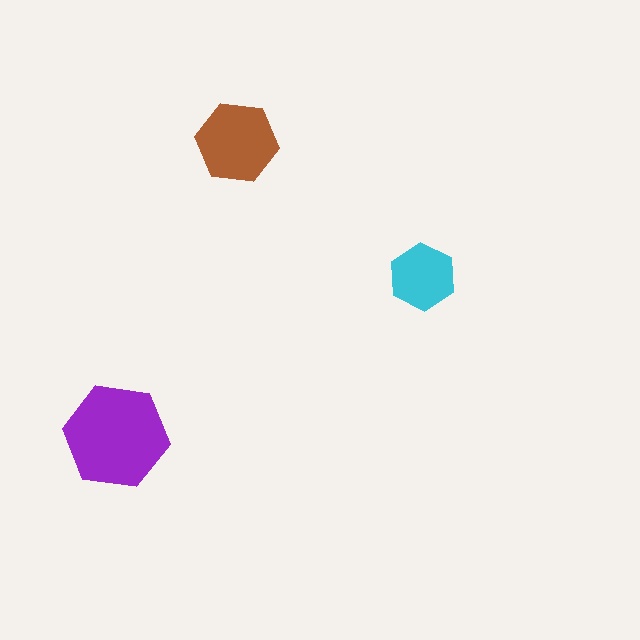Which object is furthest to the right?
The cyan hexagon is rightmost.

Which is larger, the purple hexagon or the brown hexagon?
The purple one.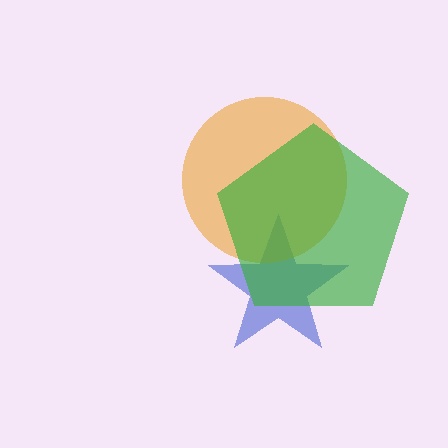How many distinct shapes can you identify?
There are 3 distinct shapes: a blue star, an orange circle, a green pentagon.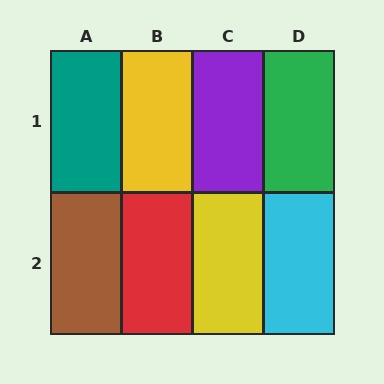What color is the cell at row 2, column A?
Brown.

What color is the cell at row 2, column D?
Cyan.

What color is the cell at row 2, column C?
Yellow.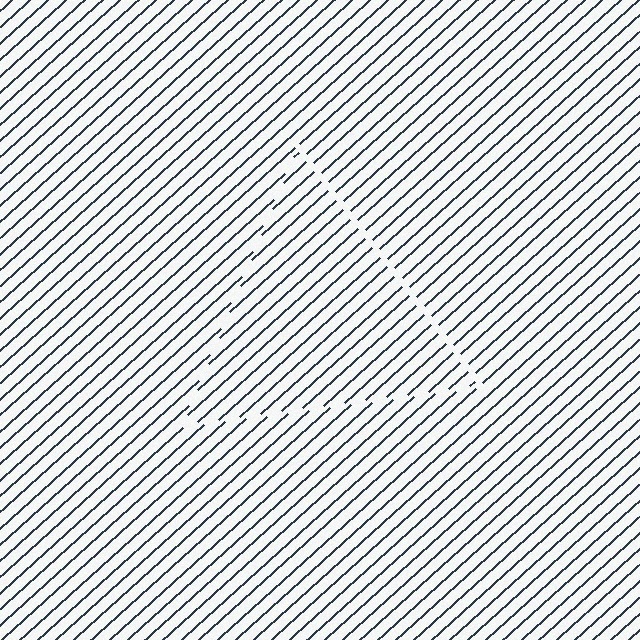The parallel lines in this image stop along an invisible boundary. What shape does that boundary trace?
An illusory triangle. The interior of the shape contains the same grating, shifted by half a period — the contour is defined by the phase discontinuity where line-ends from the inner and outer gratings abut.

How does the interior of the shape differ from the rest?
The interior of the shape contains the same grating, shifted by half a period — the contour is defined by the phase discontinuity where line-ends from the inner and outer gratings abut.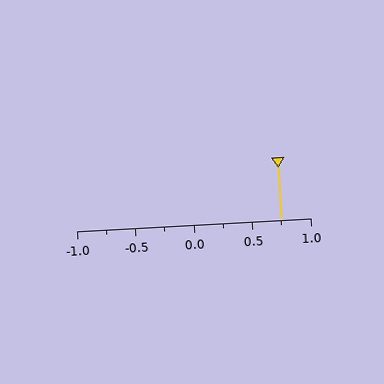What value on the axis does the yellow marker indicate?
The marker indicates approximately 0.75.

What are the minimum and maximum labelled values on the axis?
The axis runs from -1.0 to 1.0.